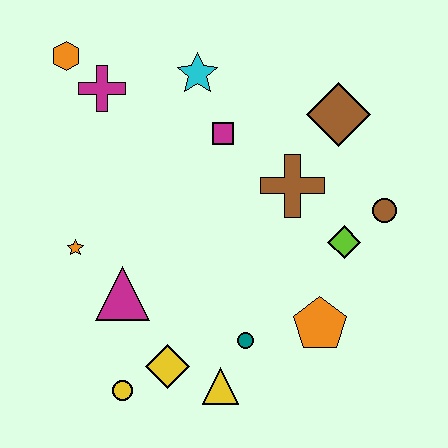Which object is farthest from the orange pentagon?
The orange hexagon is farthest from the orange pentagon.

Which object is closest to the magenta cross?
The orange hexagon is closest to the magenta cross.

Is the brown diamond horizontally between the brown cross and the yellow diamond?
No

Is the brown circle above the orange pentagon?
Yes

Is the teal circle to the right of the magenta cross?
Yes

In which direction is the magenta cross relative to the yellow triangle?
The magenta cross is above the yellow triangle.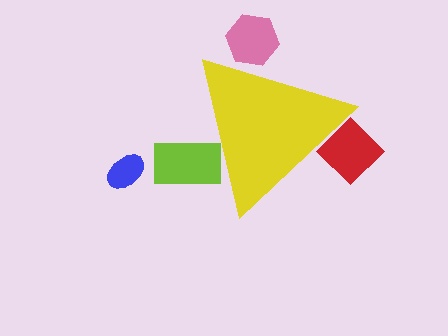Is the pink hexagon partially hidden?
Yes, the pink hexagon is partially hidden behind the yellow triangle.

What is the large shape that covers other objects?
A yellow triangle.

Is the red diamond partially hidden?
Yes, the red diamond is partially hidden behind the yellow triangle.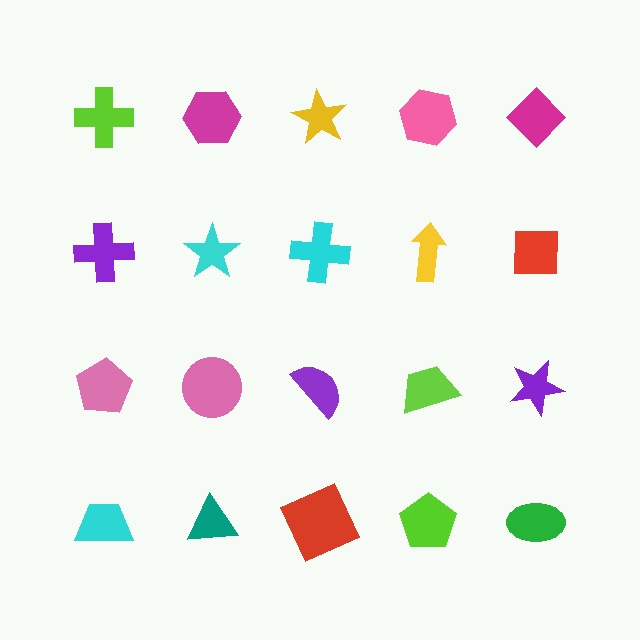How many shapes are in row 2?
5 shapes.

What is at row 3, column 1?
A pink pentagon.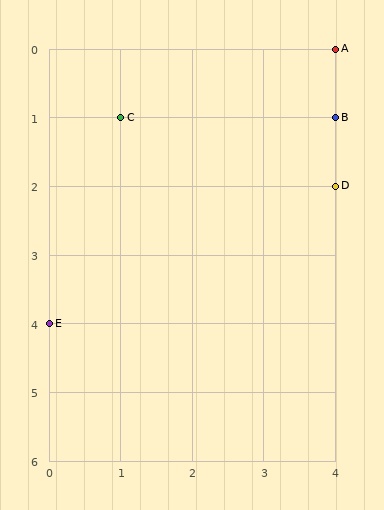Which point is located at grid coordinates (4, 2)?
Point D is at (4, 2).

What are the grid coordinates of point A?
Point A is at grid coordinates (4, 0).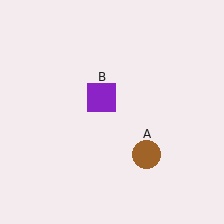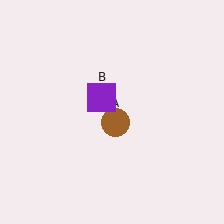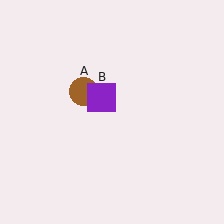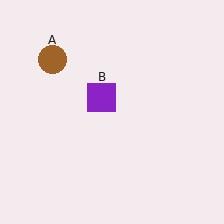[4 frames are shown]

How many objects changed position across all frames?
1 object changed position: brown circle (object A).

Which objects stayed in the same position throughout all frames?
Purple square (object B) remained stationary.